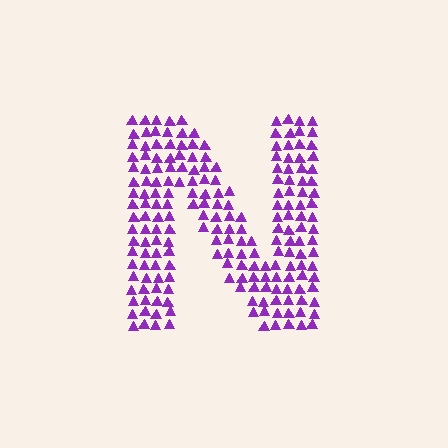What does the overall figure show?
The overall figure shows the letter N.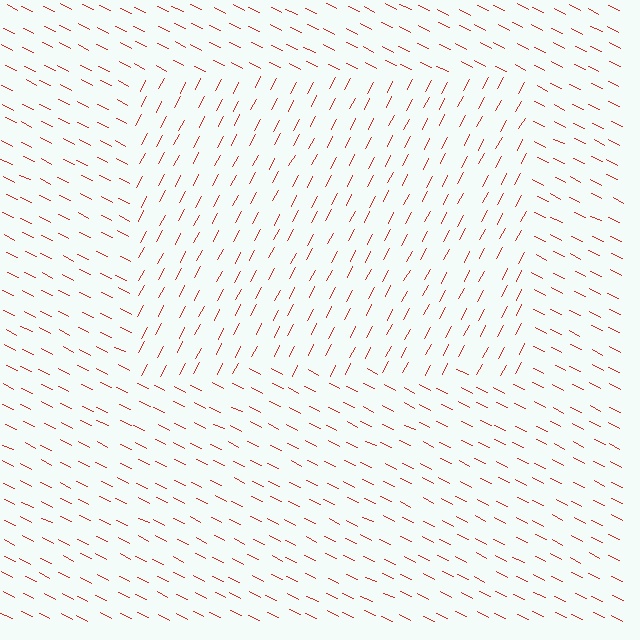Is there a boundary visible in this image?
Yes, there is a texture boundary formed by a change in line orientation.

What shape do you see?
I see a rectangle.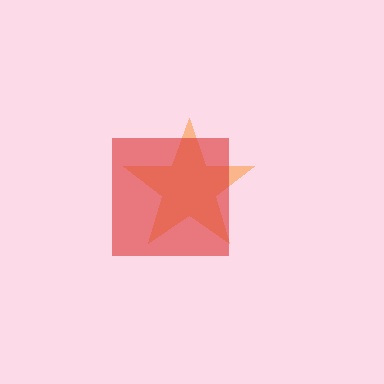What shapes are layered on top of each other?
The layered shapes are: an orange star, a red square.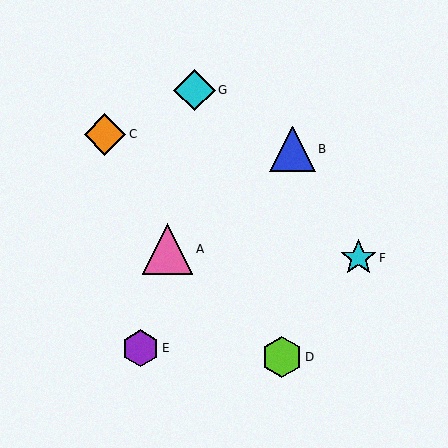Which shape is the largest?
The pink triangle (labeled A) is the largest.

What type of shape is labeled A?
Shape A is a pink triangle.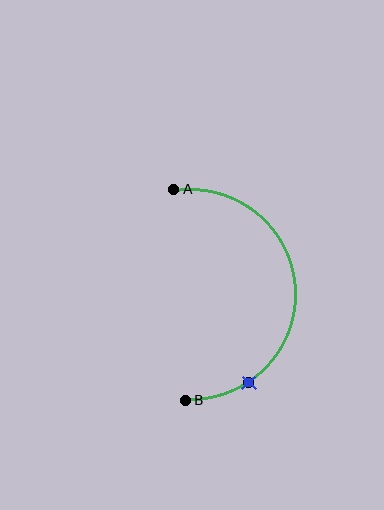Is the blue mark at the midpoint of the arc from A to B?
No. The blue mark lies on the arc but is closer to endpoint B. The arc midpoint would be at the point on the curve equidistant along the arc from both A and B.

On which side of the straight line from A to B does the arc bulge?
The arc bulges to the right of the straight line connecting A and B.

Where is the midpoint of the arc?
The arc midpoint is the point on the curve farthest from the straight line joining A and B. It sits to the right of that line.